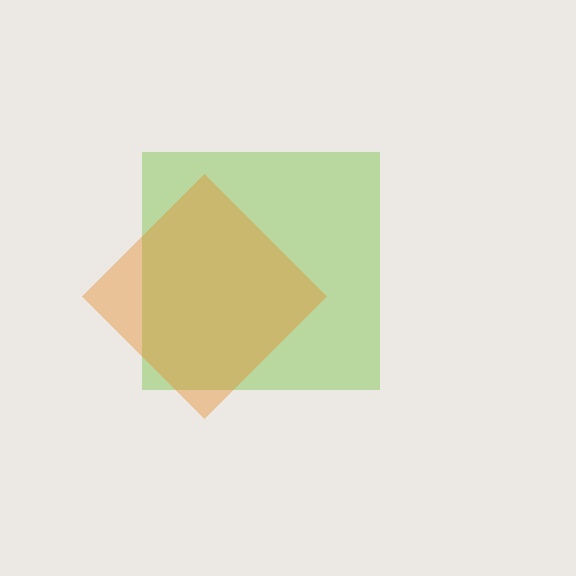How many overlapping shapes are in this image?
There are 2 overlapping shapes in the image.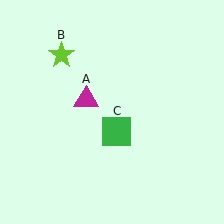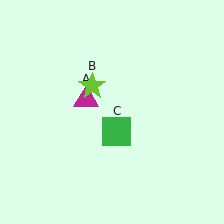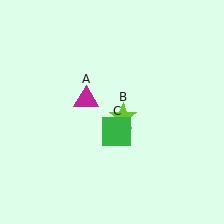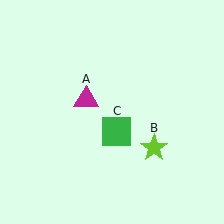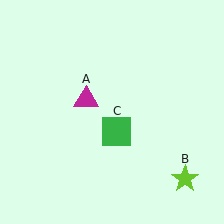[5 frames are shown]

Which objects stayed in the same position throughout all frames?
Magenta triangle (object A) and green square (object C) remained stationary.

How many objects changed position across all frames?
1 object changed position: lime star (object B).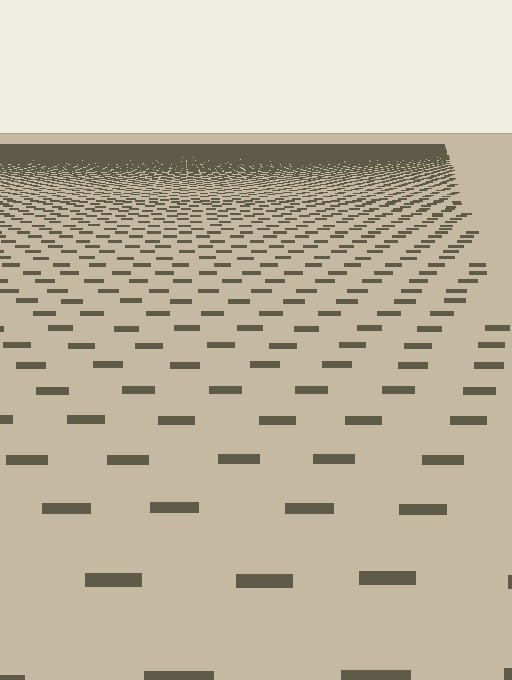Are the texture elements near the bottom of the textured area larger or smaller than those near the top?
Larger. Near the bottom, elements are closer to the viewer and appear at a bigger on-screen size.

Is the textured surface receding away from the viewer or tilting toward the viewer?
The surface is receding away from the viewer. Texture elements get smaller and denser toward the top.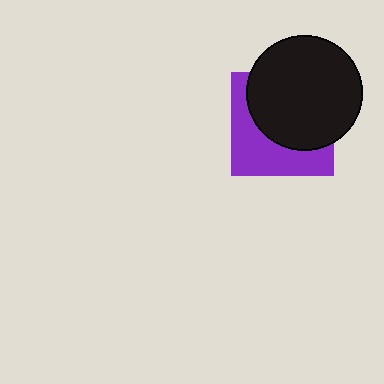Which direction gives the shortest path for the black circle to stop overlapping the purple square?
Moving toward the upper-right gives the shortest separation.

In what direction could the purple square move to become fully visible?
The purple square could move toward the lower-left. That would shift it out from behind the black circle entirely.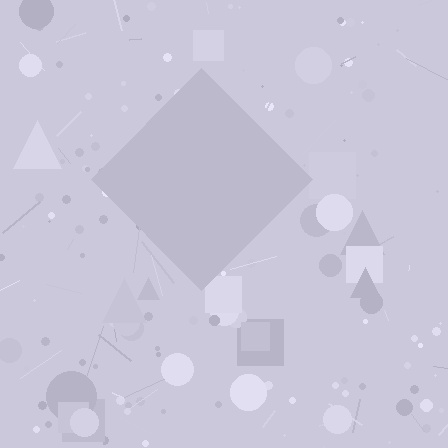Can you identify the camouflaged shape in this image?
The camouflaged shape is a diamond.